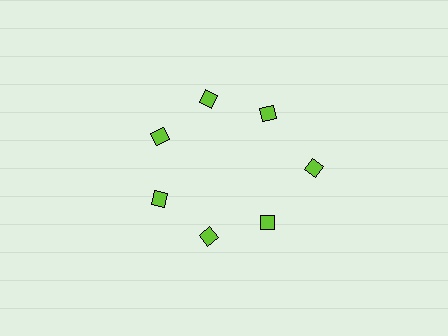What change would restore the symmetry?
The symmetry would be restored by moving it inward, back onto the ring so that all 7 diamonds sit at equal angles and equal distance from the center.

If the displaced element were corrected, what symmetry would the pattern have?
It would have 7-fold rotational symmetry — the pattern would map onto itself every 51 degrees.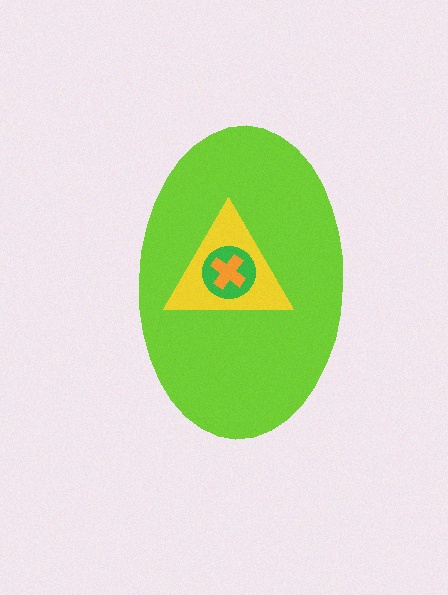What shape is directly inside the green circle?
The orange cross.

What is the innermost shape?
The orange cross.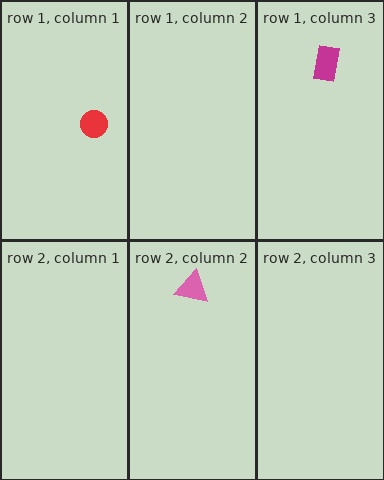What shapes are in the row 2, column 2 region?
The pink triangle.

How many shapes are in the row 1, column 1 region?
1.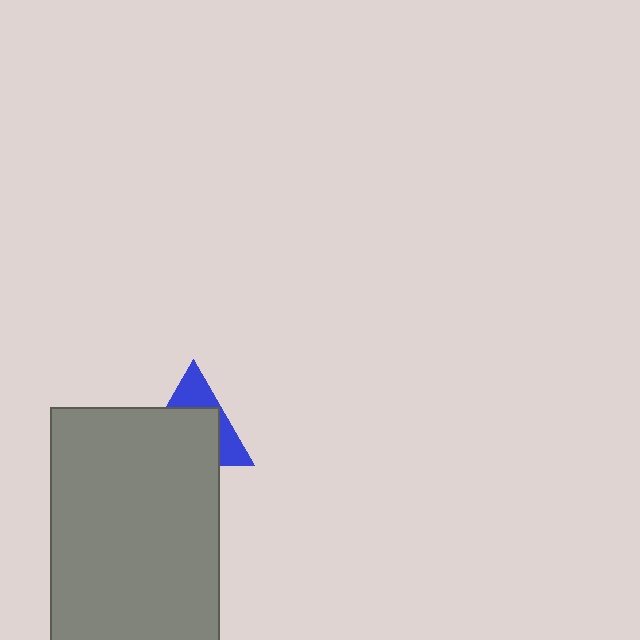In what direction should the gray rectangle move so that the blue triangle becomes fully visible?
The gray rectangle should move down. That is the shortest direction to clear the overlap and leave the blue triangle fully visible.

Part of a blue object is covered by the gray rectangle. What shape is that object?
It is a triangle.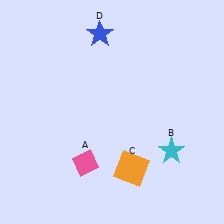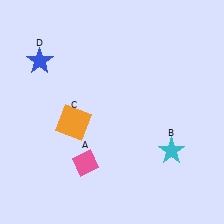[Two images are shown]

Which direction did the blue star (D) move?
The blue star (D) moved left.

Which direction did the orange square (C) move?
The orange square (C) moved left.